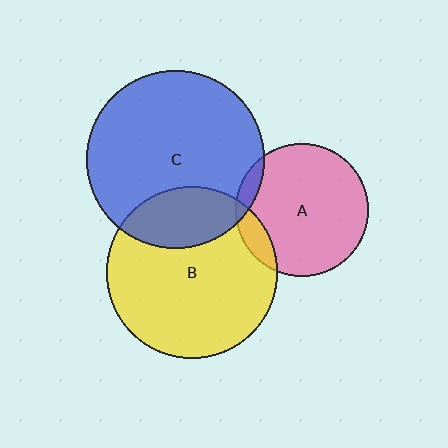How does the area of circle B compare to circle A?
Approximately 1.7 times.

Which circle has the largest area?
Circle C (blue).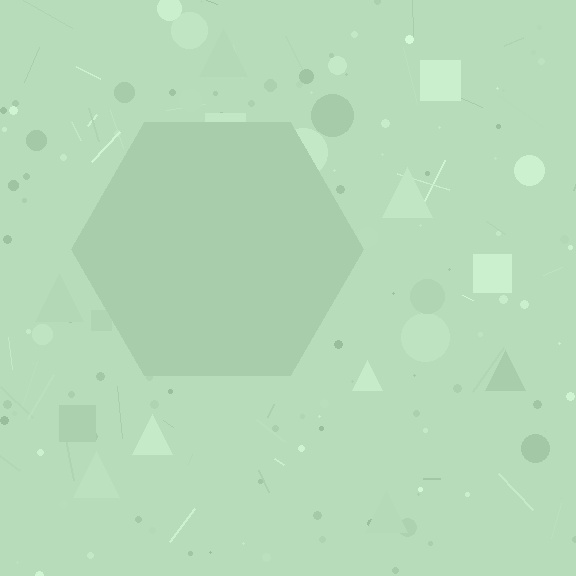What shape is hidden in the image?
A hexagon is hidden in the image.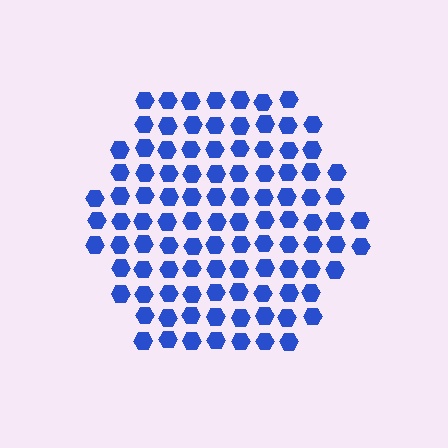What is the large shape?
The large shape is a hexagon.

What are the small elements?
The small elements are hexagons.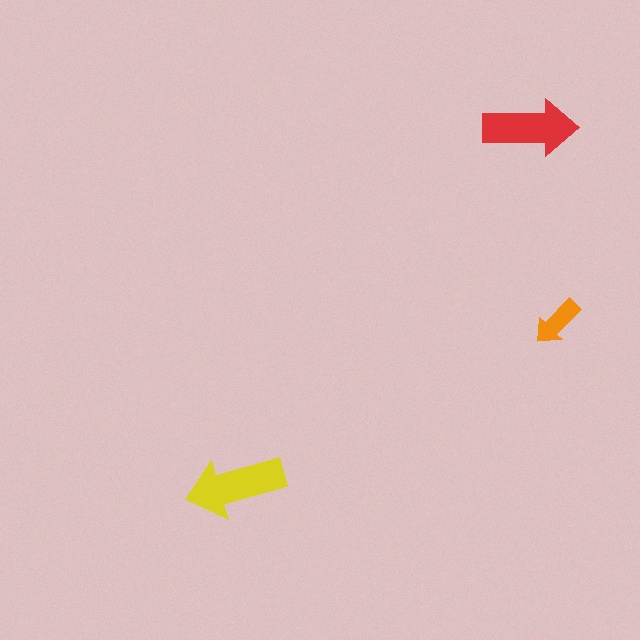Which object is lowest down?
The yellow arrow is bottommost.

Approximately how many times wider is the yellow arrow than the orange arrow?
About 2 times wider.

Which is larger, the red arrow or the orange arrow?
The red one.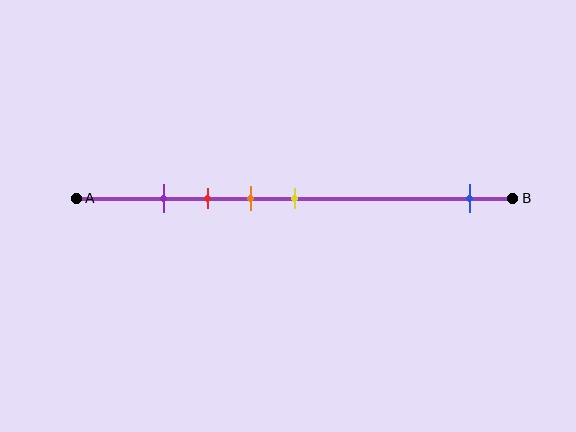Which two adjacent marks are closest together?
The purple and red marks are the closest adjacent pair.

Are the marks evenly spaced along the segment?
No, the marks are not evenly spaced.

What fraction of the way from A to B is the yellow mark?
The yellow mark is approximately 50% (0.5) of the way from A to B.